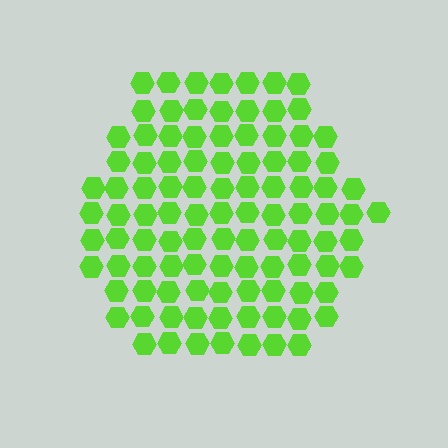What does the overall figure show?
The overall figure shows a hexagon.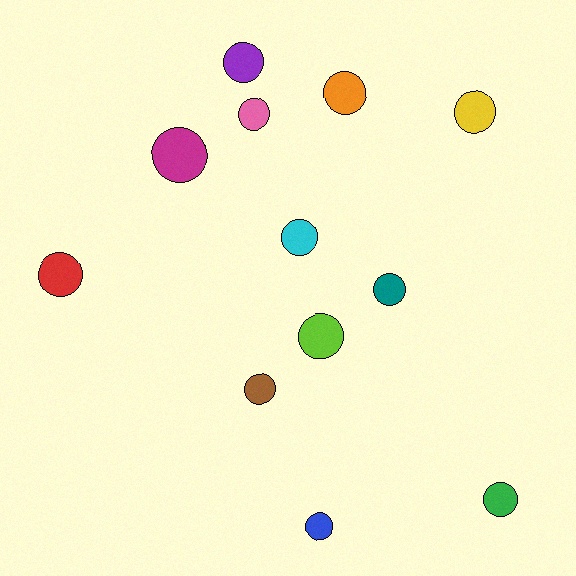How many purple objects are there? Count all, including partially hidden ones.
There is 1 purple object.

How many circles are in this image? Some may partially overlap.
There are 12 circles.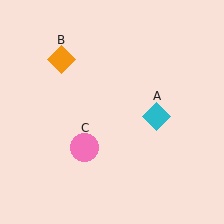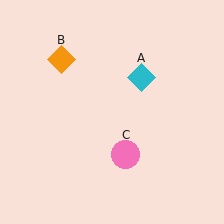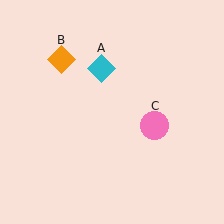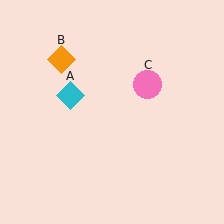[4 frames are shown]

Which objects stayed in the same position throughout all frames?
Orange diamond (object B) remained stationary.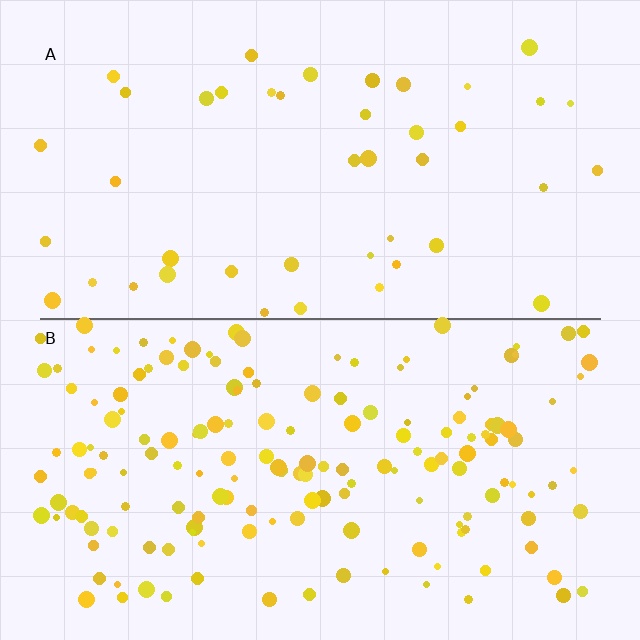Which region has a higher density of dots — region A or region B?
B (the bottom).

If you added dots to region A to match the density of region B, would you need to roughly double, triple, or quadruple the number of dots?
Approximately quadruple.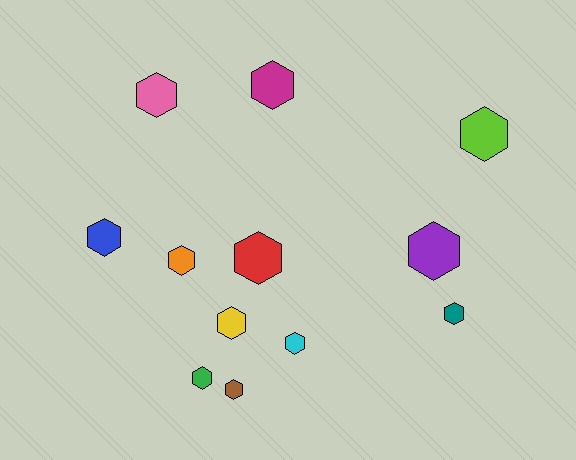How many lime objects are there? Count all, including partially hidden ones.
There is 1 lime object.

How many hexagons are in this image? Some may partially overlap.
There are 12 hexagons.